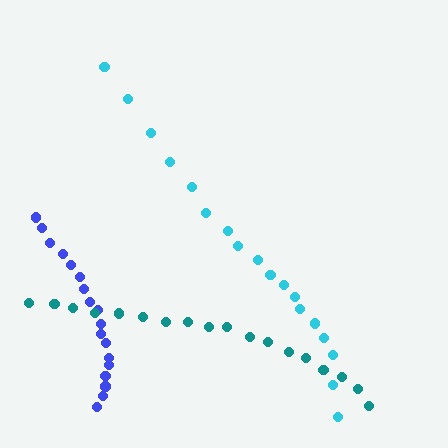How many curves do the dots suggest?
There are 3 distinct paths.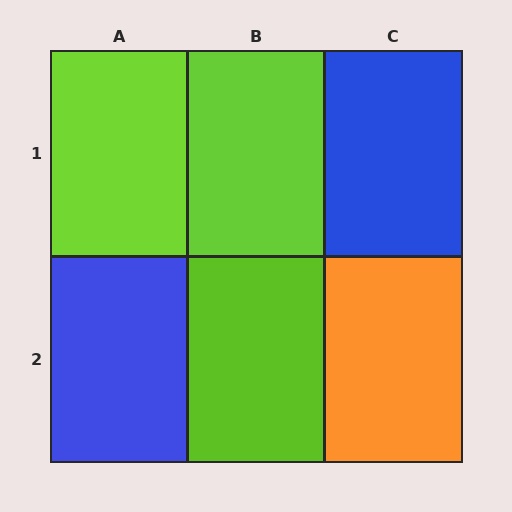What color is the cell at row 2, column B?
Lime.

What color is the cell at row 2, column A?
Blue.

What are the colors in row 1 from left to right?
Lime, lime, blue.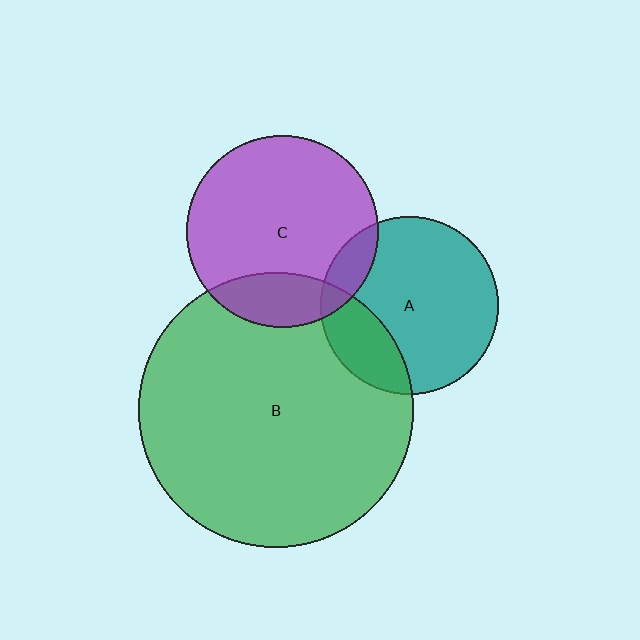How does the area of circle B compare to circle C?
Approximately 2.1 times.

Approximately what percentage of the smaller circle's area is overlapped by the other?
Approximately 25%.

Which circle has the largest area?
Circle B (green).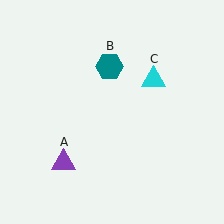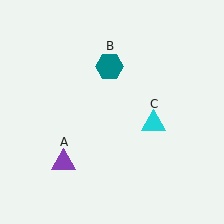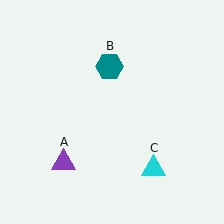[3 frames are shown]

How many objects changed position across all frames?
1 object changed position: cyan triangle (object C).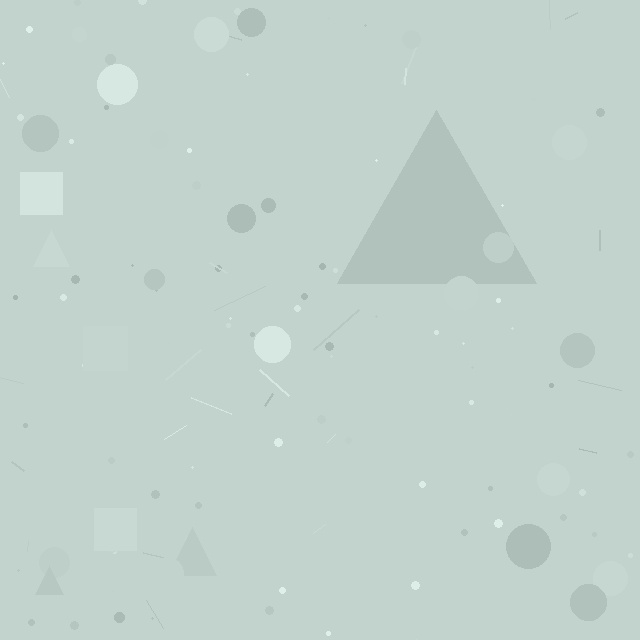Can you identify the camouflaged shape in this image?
The camouflaged shape is a triangle.